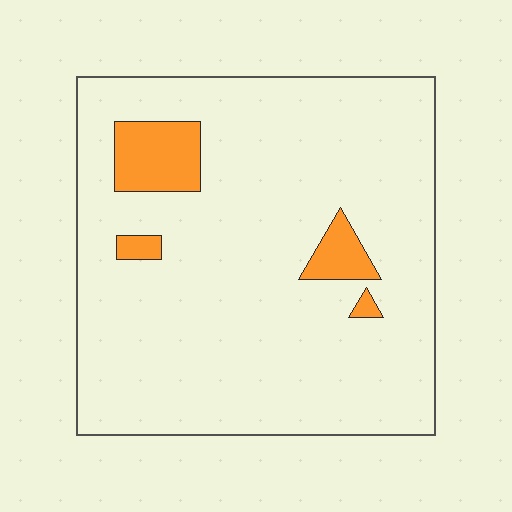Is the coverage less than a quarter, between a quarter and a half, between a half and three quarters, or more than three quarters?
Less than a quarter.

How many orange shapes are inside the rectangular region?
4.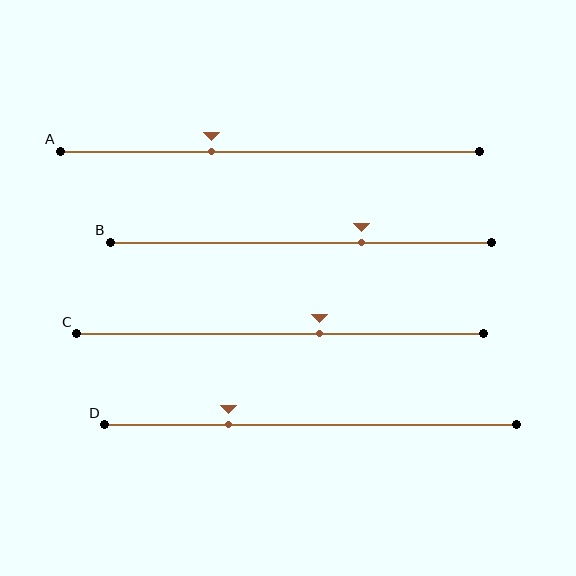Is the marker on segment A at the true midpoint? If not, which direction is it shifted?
No, the marker on segment A is shifted to the left by about 14% of the segment length.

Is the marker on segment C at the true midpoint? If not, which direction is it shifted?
No, the marker on segment C is shifted to the right by about 10% of the segment length.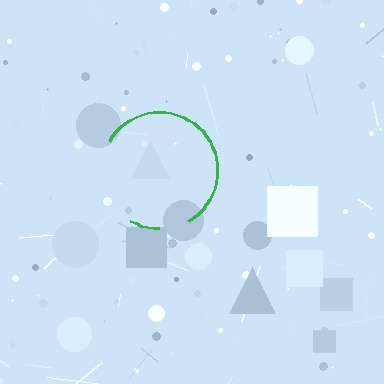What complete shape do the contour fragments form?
The contour fragments form a circle.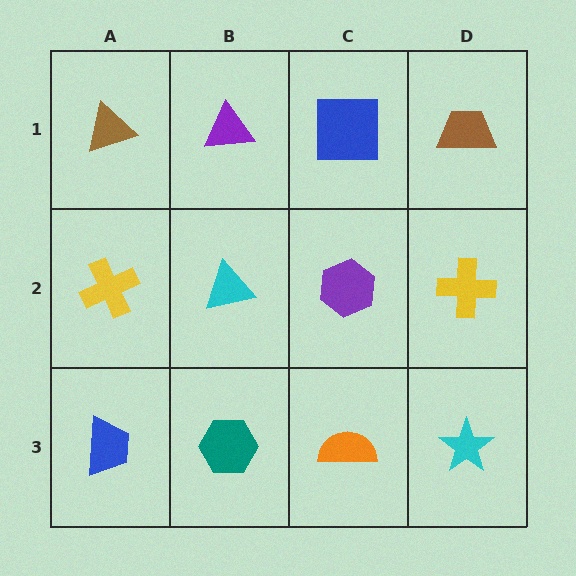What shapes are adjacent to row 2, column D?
A brown trapezoid (row 1, column D), a cyan star (row 3, column D), a purple hexagon (row 2, column C).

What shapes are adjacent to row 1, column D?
A yellow cross (row 2, column D), a blue square (row 1, column C).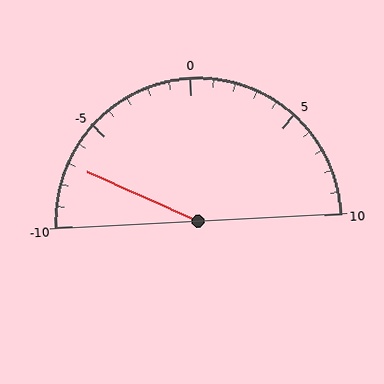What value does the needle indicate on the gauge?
The needle indicates approximately -7.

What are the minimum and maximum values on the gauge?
The gauge ranges from -10 to 10.